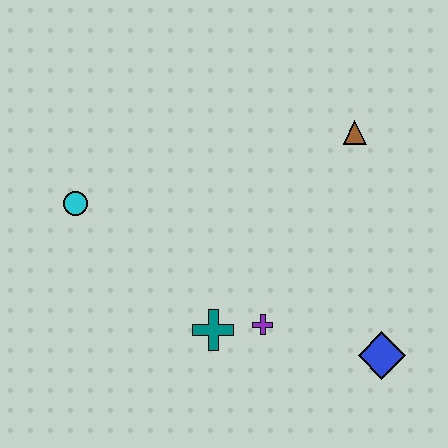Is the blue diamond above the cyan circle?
No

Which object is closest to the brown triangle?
The purple cross is closest to the brown triangle.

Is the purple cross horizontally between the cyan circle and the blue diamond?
Yes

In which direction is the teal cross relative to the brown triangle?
The teal cross is below the brown triangle.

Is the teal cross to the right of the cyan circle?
Yes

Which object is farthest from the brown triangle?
The cyan circle is farthest from the brown triangle.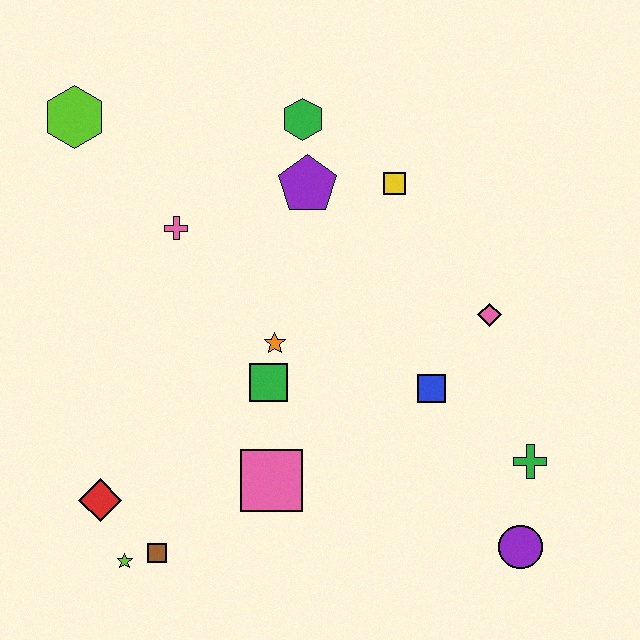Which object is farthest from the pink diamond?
The lime hexagon is farthest from the pink diamond.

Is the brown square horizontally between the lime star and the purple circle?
Yes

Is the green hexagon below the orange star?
No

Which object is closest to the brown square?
The lime star is closest to the brown square.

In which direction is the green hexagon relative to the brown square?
The green hexagon is above the brown square.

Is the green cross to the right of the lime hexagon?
Yes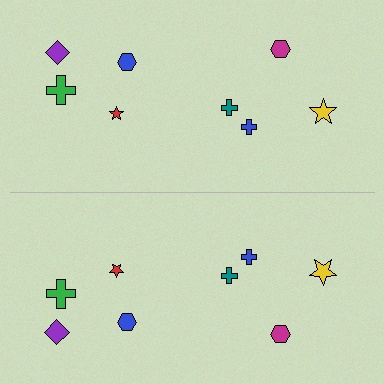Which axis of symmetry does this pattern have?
The pattern has a horizontal axis of symmetry running through the center of the image.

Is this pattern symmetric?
Yes, this pattern has bilateral (reflection) symmetry.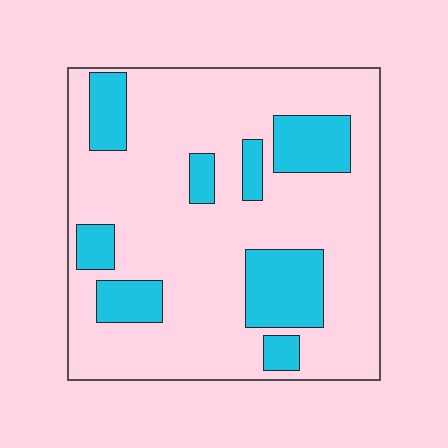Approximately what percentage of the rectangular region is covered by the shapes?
Approximately 25%.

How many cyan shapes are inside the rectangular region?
8.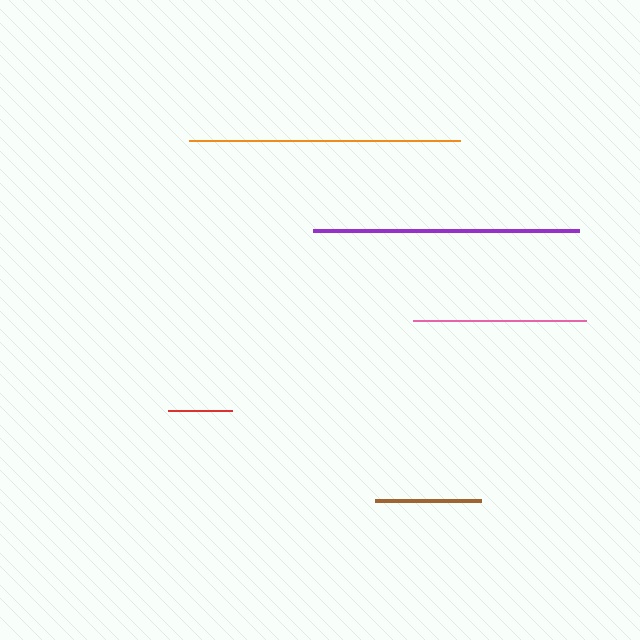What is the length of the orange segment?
The orange segment is approximately 271 pixels long.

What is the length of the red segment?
The red segment is approximately 64 pixels long.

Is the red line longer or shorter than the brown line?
The brown line is longer than the red line.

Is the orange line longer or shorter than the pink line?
The orange line is longer than the pink line.